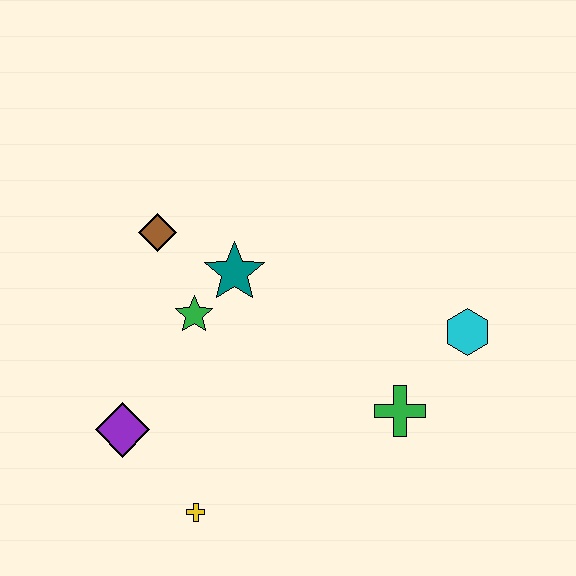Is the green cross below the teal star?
Yes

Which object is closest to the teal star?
The green star is closest to the teal star.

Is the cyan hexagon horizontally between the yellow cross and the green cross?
No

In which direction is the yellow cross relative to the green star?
The yellow cross is below the green star.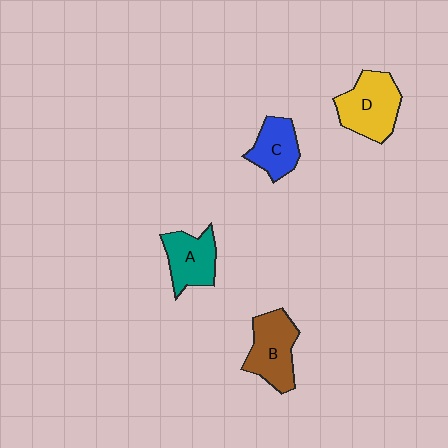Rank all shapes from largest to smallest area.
From largest to smallest: D (yellow), B (brown), A (teal), C (blue).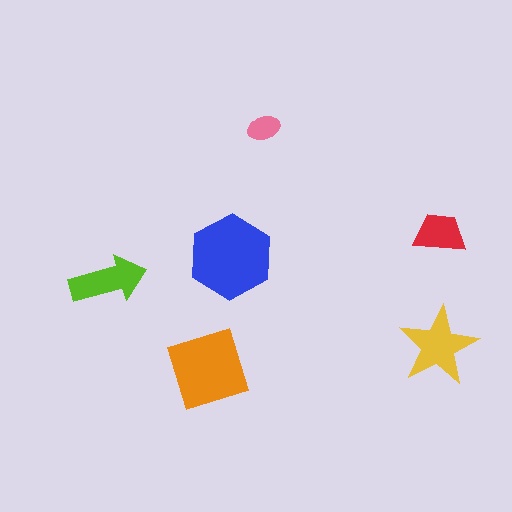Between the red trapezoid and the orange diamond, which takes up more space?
The orange diamond.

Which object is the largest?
The blue hexagon.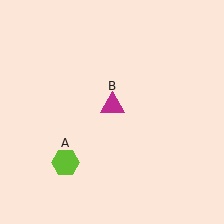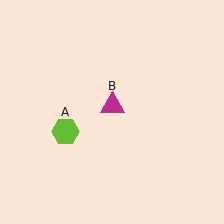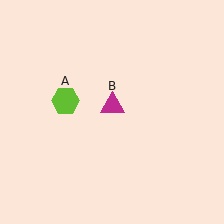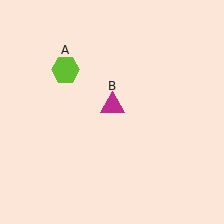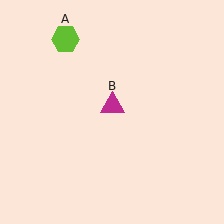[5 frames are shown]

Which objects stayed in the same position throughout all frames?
Magenta triangle (object B) remained stationary.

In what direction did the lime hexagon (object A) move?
The lime hexagon (object A) moved up.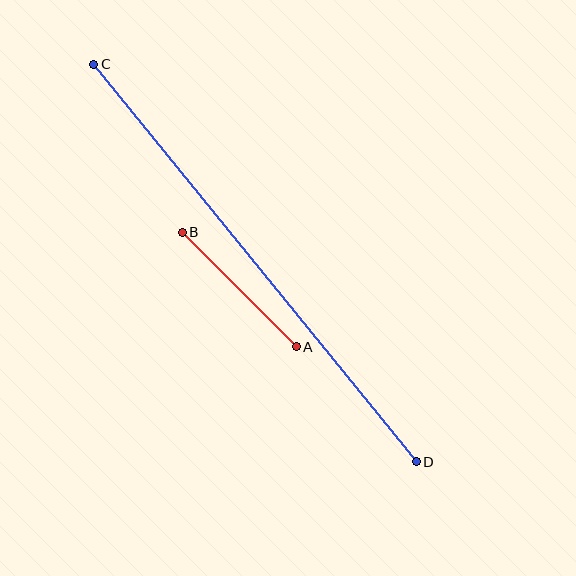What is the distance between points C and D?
The distance is approximately 512 pixels.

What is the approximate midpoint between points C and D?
The midpoint is at approximately (255, 263) pixels.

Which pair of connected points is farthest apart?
Points C and D are farthest apart.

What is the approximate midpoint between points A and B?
The midpoint is at approximately (239, 290) pixels.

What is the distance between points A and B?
The distance is approximately 162 pixels.